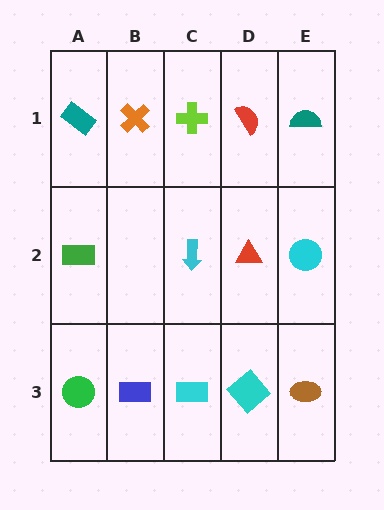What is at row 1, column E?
A teal semicircle.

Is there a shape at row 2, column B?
No, that cell is empty.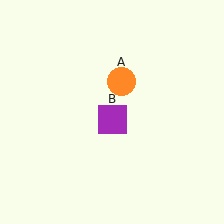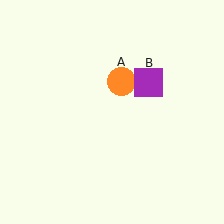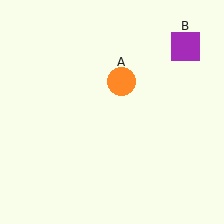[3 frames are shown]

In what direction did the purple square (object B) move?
The purple square (object B) moved up and to the right.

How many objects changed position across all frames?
1 object changed position: purple square (object B).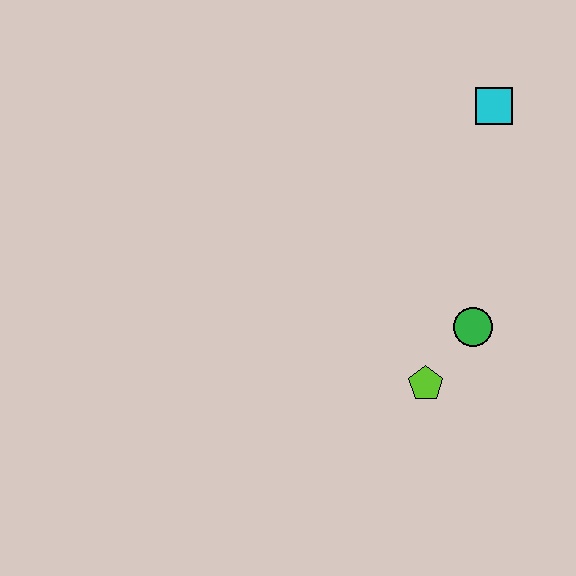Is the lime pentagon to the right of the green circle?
No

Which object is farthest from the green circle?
The cyan square is farthest from the green circle.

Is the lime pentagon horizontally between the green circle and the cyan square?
No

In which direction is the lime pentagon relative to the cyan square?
The lime pentagon is below the cyan square.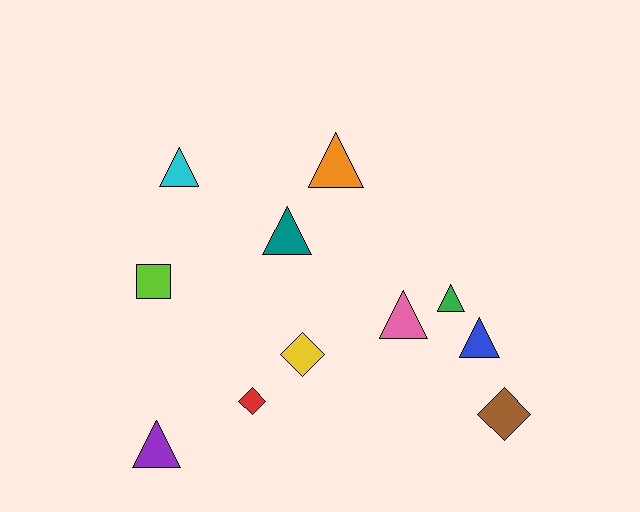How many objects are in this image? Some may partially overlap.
There are 11 objects.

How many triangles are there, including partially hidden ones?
There are 7 triangles.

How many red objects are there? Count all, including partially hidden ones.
There is 1 red object.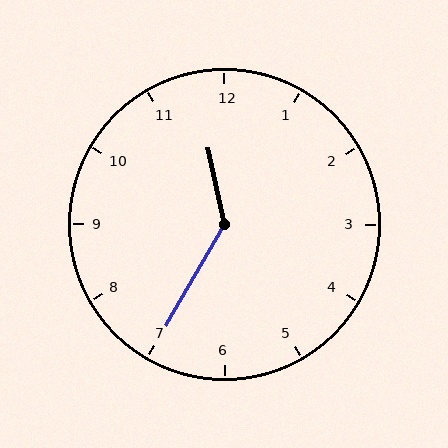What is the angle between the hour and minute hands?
Approximately 138 degrees.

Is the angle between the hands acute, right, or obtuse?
It is obtuse.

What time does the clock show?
11:35.